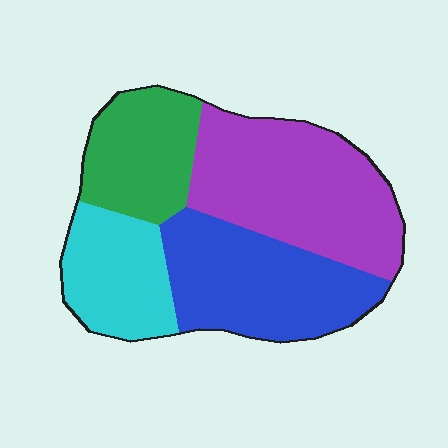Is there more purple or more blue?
Purple.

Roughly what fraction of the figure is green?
Green covers about 20% of the figure.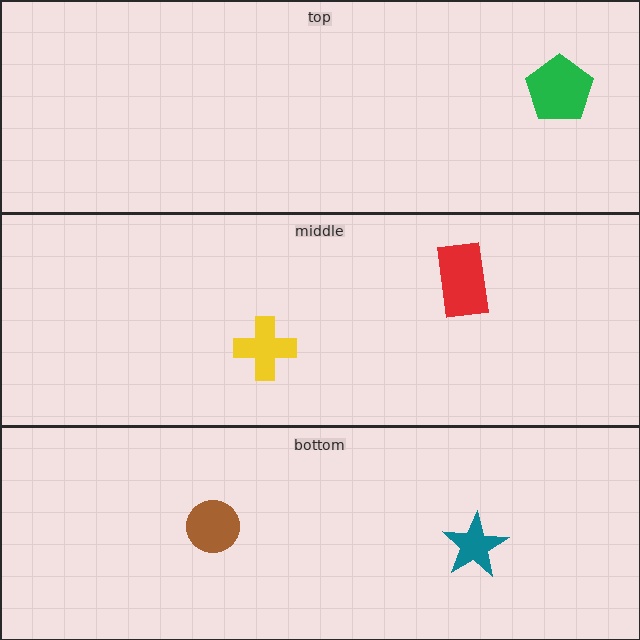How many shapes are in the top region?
1.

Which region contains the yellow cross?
The middle region.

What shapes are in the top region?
The green pentagon.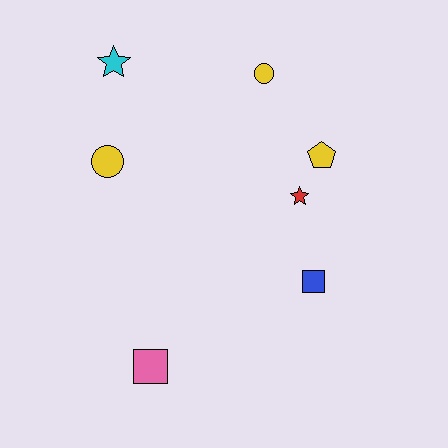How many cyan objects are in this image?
There is 1 cyan object.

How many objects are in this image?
There are 7 objects.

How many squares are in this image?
There are 2 squares.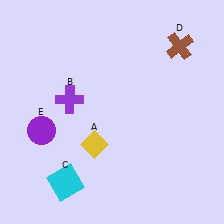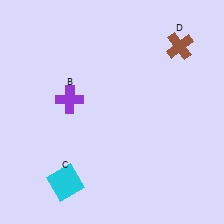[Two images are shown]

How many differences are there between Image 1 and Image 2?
There are 2 differences between the two images.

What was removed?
The purple circle (E), the yellow diamond (A) were removed in Image 2.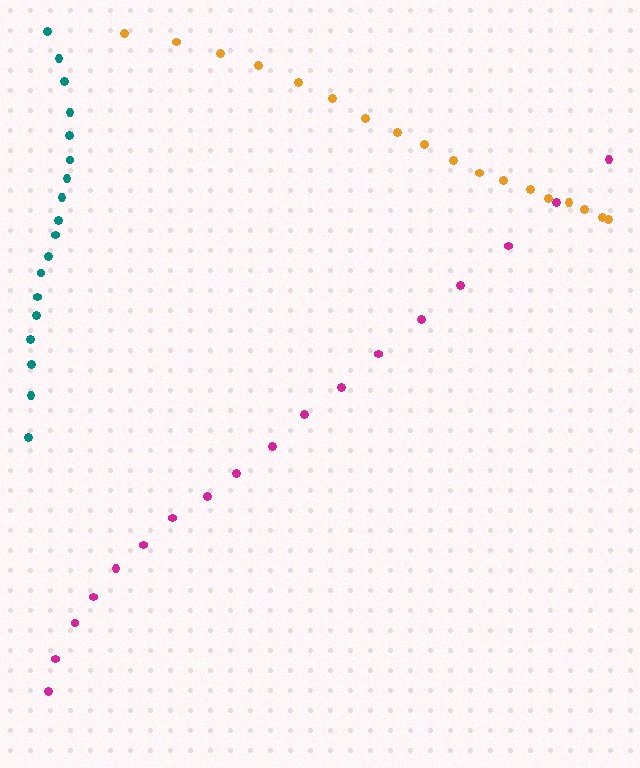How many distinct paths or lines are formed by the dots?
There are 3 distinct paths.